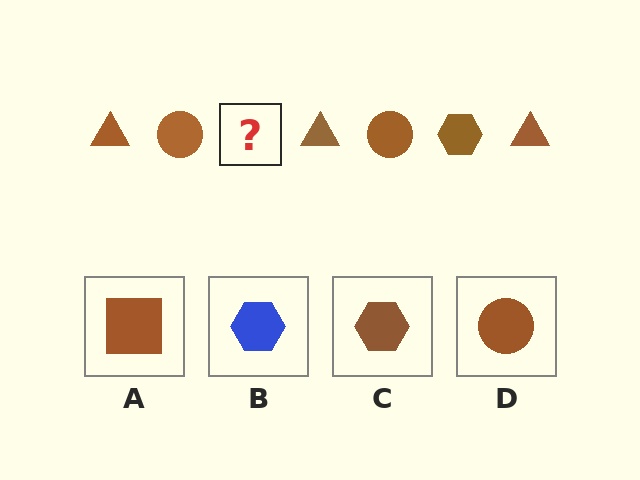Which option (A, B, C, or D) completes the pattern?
C.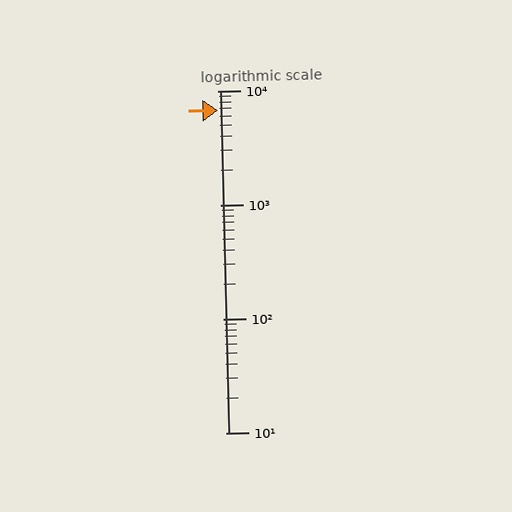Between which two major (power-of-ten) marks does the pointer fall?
The pointer is between 1000 and 10000.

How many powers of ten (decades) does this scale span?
The scale spans 3 decades, from 10 to 10000.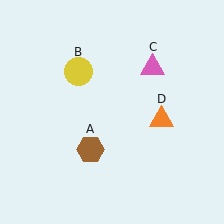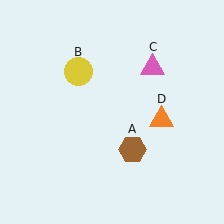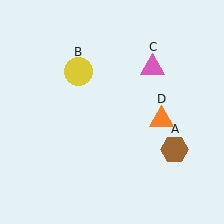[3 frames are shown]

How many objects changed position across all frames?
1 object changed position: brown hexagon (object A).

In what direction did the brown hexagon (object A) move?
The brown hexagon (object A) moved right.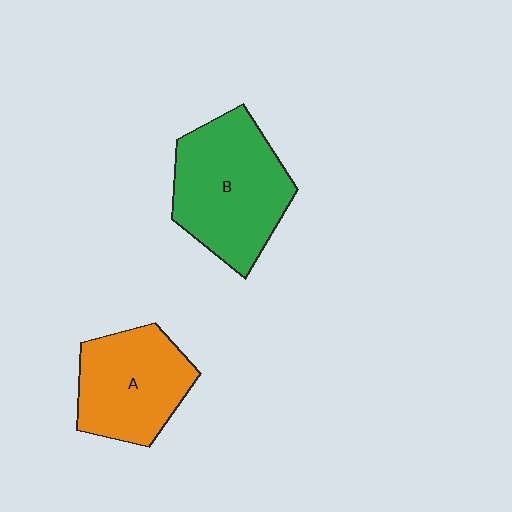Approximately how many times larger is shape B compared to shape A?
Approximately 1.3 times.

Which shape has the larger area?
Shape B (green).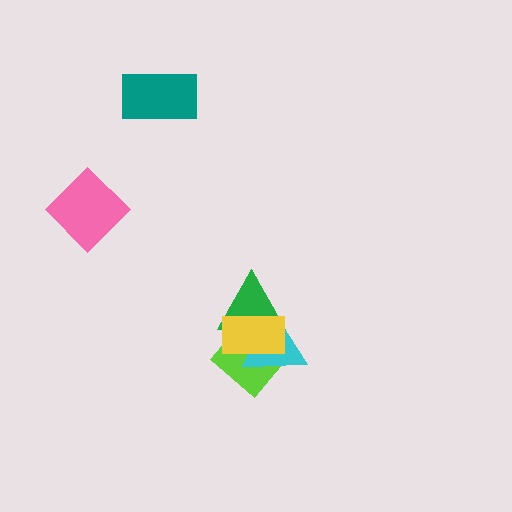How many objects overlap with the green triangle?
3 objects overlap with the green triangle.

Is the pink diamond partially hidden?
No, no other shape covers it.